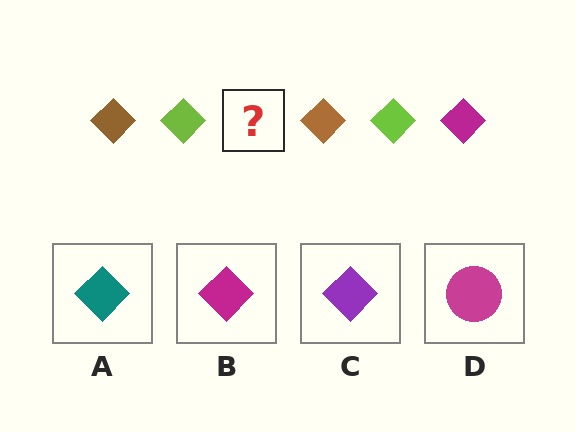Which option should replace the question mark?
Option B.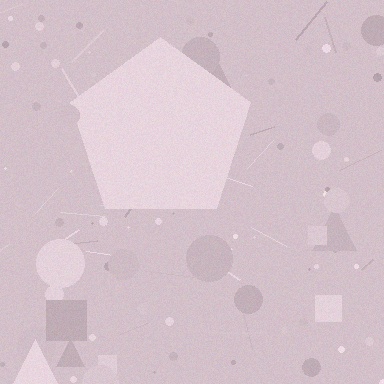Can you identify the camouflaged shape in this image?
The camouflaged shape is a pentagon.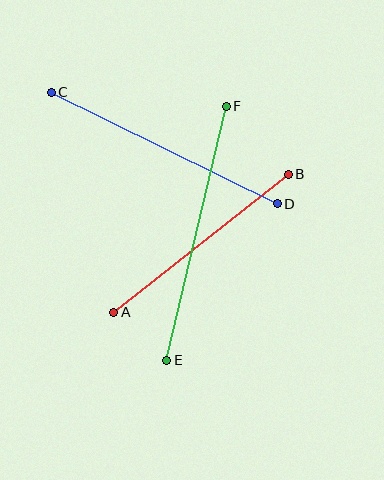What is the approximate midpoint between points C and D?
The midpoint is at approximately (164, 148) pixels.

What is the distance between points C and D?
The distance is approximately 252 pixels.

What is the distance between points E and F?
The distance is approximately 261 pixels.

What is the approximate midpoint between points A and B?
The midpoint is at approximately (201, 243) pixels.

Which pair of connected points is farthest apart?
Points E and F are farthest apart.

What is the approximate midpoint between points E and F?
The midpoint is at approximately (196, 233) pixels.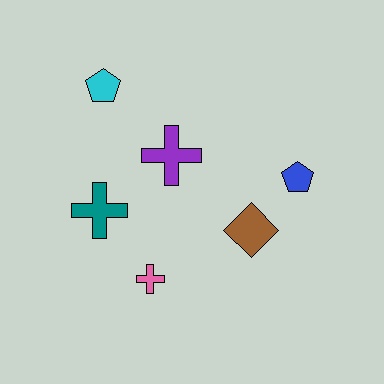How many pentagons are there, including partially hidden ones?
There are 2 pentagons.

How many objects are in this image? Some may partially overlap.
There are 6 objects.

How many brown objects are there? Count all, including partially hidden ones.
There is 1 brown object.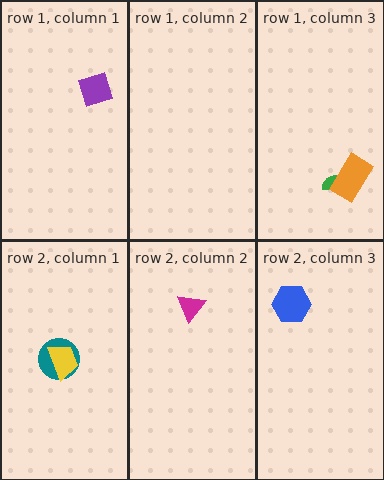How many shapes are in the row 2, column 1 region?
2.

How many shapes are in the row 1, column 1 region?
1.